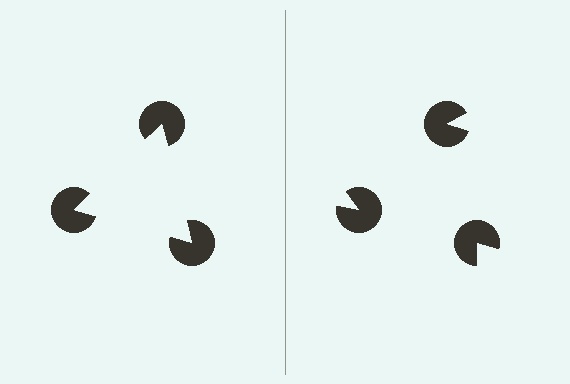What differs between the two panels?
The pac-man discs are positioned identically on both sides; only the wedge orientations differ. On the left they align to a triangle; on the right they are misaligned.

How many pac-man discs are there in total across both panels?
6 — 3 on each side.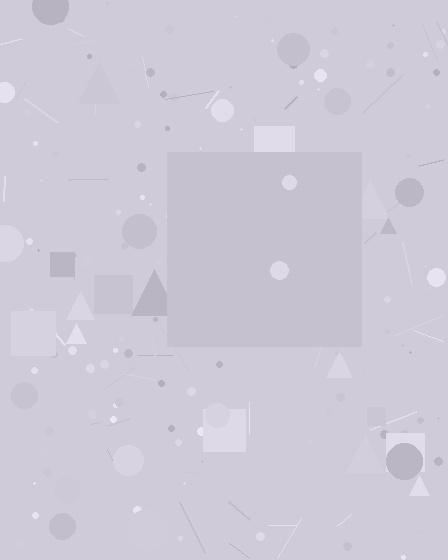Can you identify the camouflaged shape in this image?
The camouflaged shape is a square.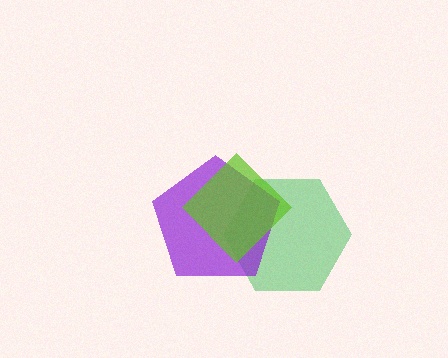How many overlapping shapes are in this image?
There are 3 overlapping shapes in the image.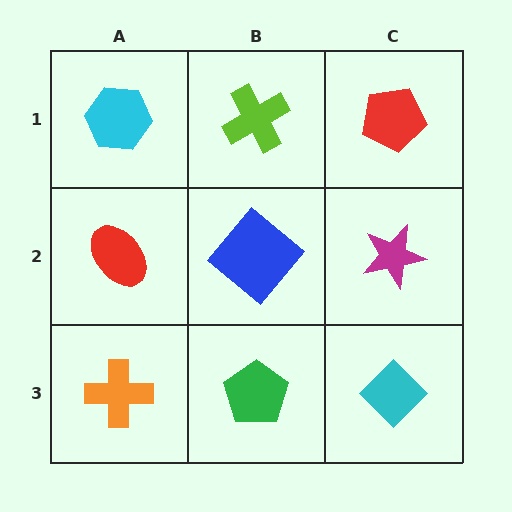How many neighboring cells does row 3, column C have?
2.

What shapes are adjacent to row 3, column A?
A red ellipse (row 2, column A), a green pentagon (row 3, column B).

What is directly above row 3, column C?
A magenta star.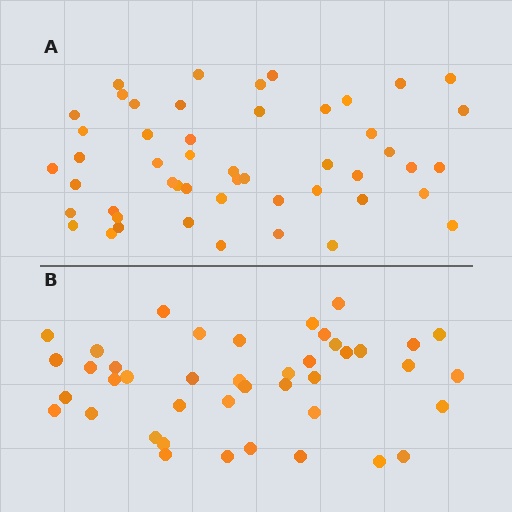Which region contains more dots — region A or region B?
Region A (the top region) has more dots.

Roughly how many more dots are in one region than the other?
Region A has roughly 8 or so more dots than region B.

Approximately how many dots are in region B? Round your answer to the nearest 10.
About 40 dots. (The exact count is 42, which rounds to 40.)